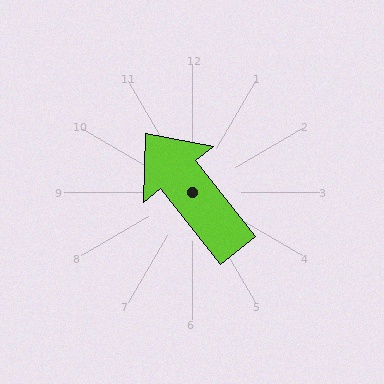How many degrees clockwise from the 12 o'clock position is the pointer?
Approximately 322 degrees.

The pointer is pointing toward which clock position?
Roughly 11 o'clock.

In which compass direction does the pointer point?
Northwest.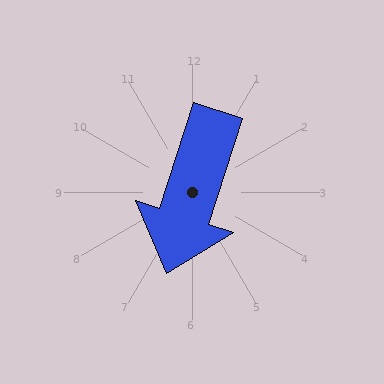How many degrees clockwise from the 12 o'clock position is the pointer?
Approximately 198 degrees.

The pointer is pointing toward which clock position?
Roughly 7 o'clock.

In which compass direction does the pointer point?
South.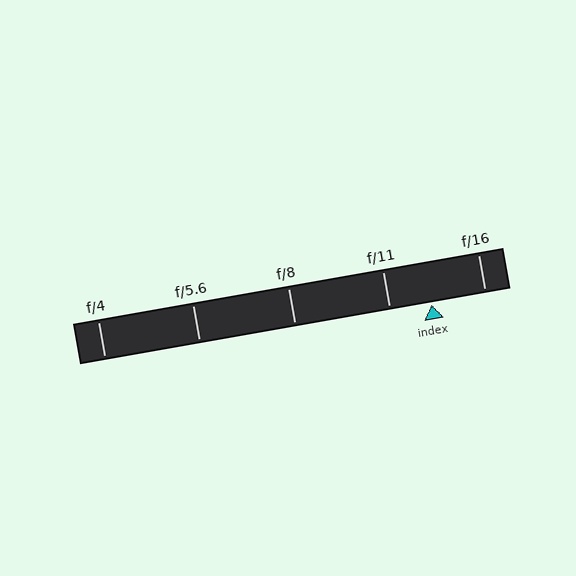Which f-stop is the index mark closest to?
The index mark is closest to f/11.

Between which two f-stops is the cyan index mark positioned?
The index mark is between f/11 and f/16.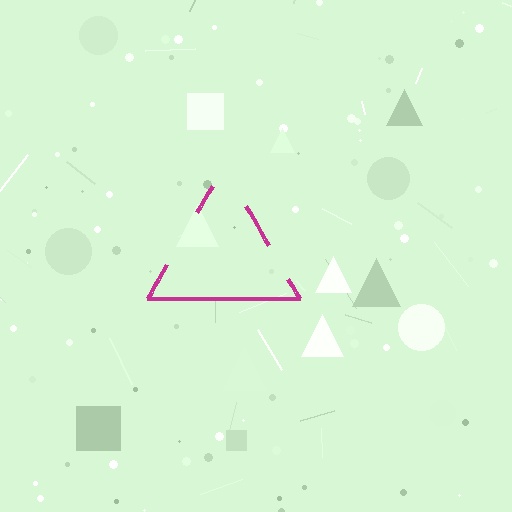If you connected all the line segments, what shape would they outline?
They would outline a triangle.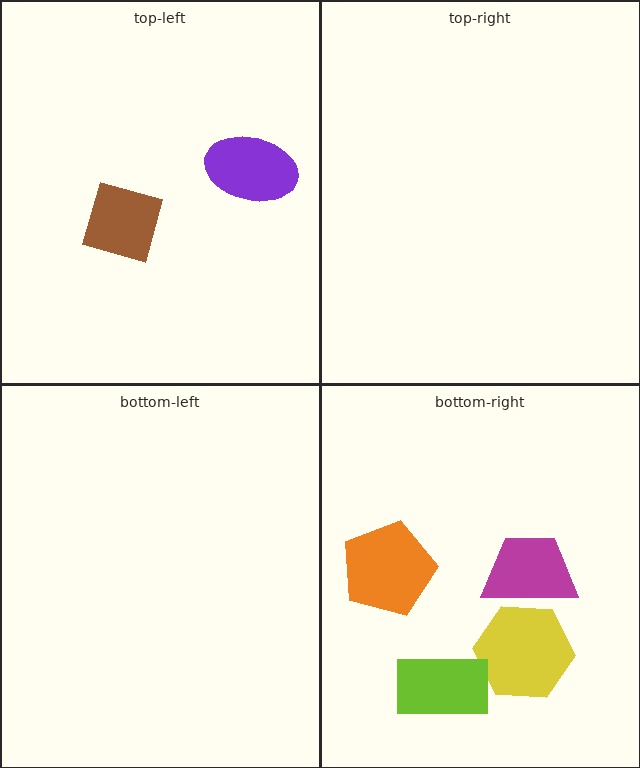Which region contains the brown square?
The top-left region.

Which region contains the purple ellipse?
The top-left region.